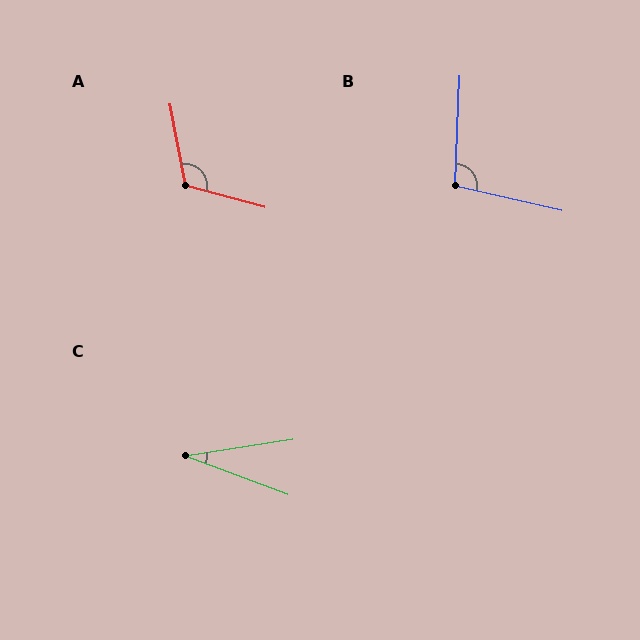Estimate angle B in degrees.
Approximately 101 degrees.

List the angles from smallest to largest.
C (29°), B (101°), A (116°).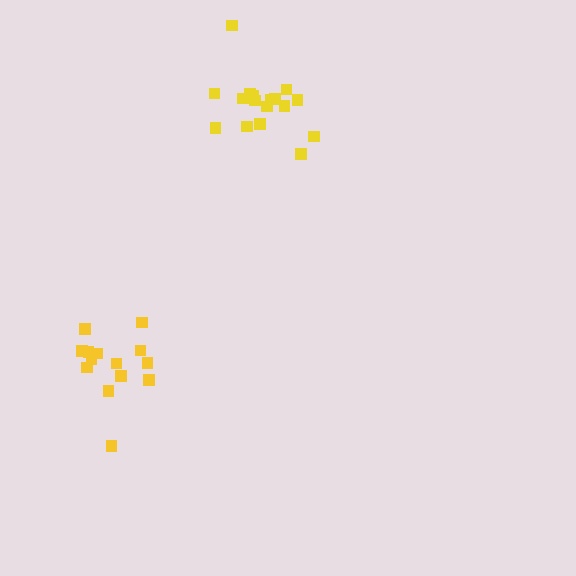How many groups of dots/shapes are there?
There are 2 groups.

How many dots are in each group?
Group 1: 14 dots, Group 2: 17 dots (31 total).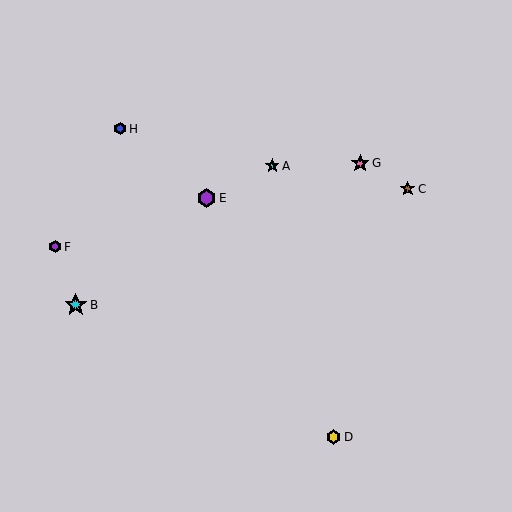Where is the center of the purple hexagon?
The center of the purple hexagon is at (207, 198).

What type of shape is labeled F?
Shape F is a purple hexagon.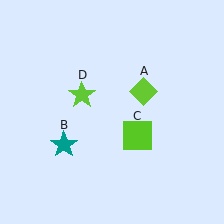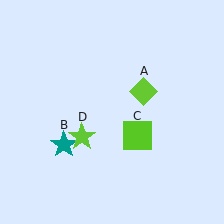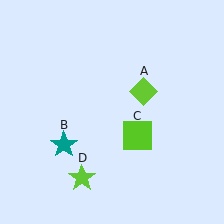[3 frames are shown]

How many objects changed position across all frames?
1 object changed position: lime star (object D).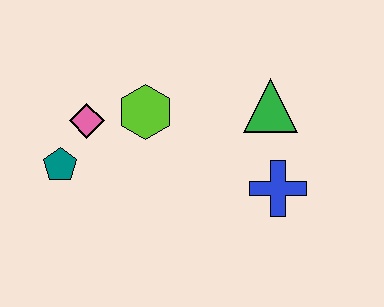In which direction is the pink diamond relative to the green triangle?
The pink diamond is to the left of the green triangle.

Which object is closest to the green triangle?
The blue cross is closest to the green triangle.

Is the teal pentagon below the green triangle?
Yes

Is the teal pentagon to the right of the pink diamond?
No